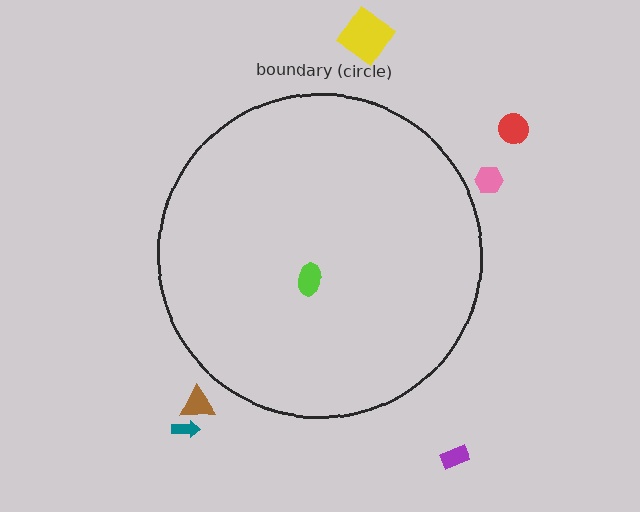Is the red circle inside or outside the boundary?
Outside.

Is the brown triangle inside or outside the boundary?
Outside.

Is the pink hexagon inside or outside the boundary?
Outside.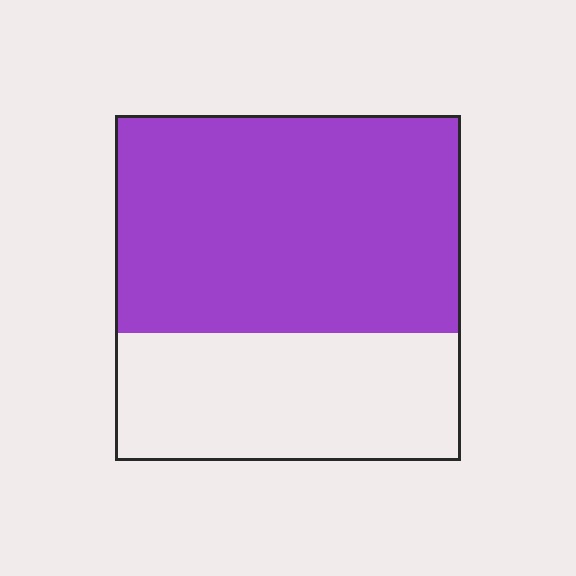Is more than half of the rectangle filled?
Yes.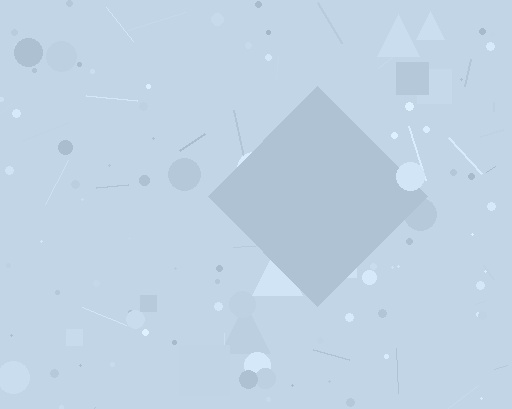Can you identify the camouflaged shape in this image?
The camouflaged shape is a diamond.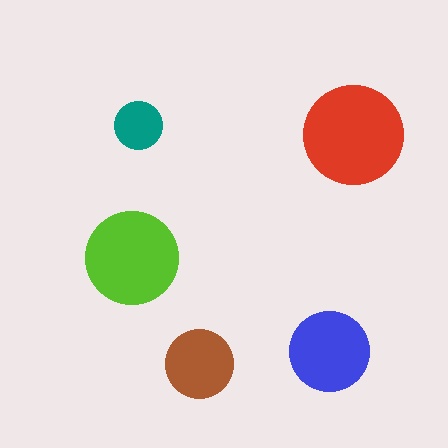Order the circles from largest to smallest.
the red one, the lime one, the blue one, the brown one, the teal one.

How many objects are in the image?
There are 5 objects in the image.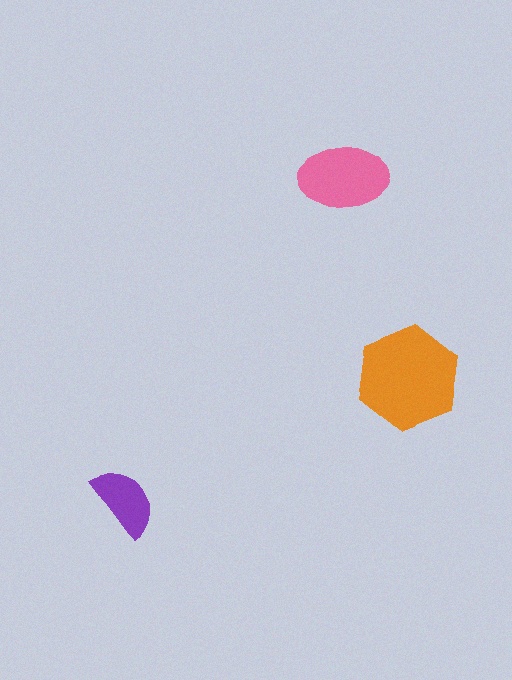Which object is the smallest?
The purple semicircle.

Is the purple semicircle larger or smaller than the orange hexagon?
Smaller.